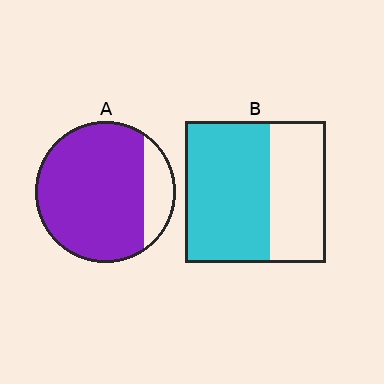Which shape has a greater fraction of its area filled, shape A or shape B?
Shape A.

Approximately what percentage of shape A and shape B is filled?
A is approximately 85% and B is approximately 60%.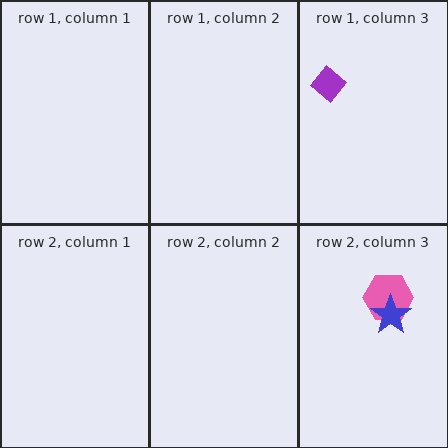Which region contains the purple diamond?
The row 1, column 3 region.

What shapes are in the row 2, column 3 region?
The pink hexagon, the blue star.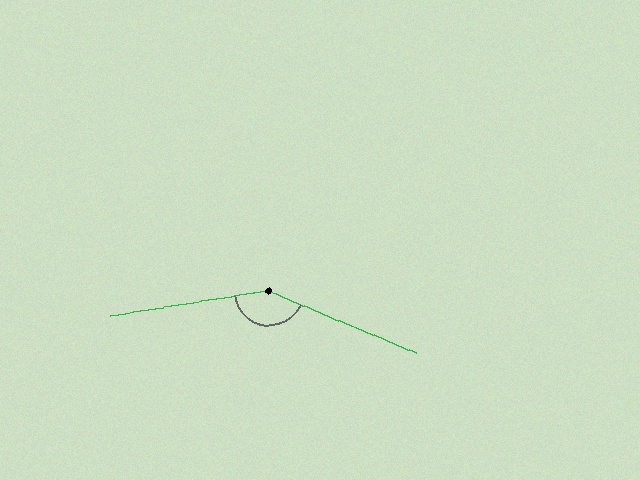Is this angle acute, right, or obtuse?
It is obtuse.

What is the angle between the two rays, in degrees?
Approximately 148 degrees.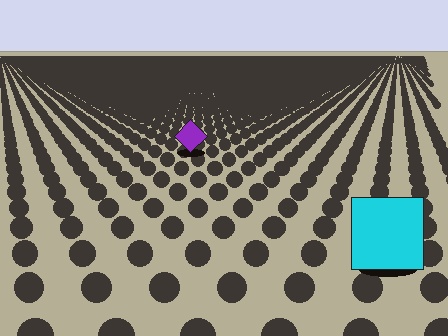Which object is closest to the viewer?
The cyan square is closest. The texture marks near it are larger and more spread out.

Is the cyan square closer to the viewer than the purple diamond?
Yes. The cyan square is closer — you can tell from the texture gradient: the ground texture is coarser near it.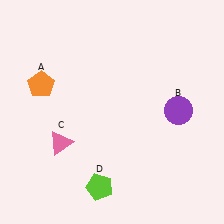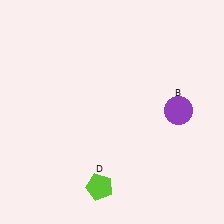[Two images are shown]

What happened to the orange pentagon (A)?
The orange pentagon (A) was removed in Image 2. It was in the top-left area of Image 1.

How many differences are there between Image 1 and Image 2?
There are 2 differences between the two images.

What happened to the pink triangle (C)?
The pink triangle (C) was removed in Image 2. It was in the bottom-left area of Image 1.